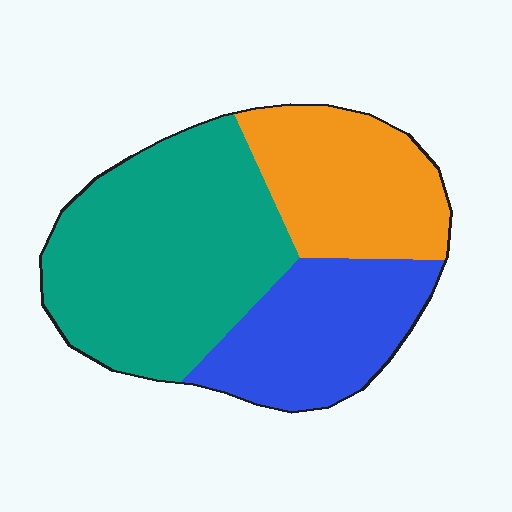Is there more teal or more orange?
Teal.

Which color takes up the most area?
Teal, at roughly 50%.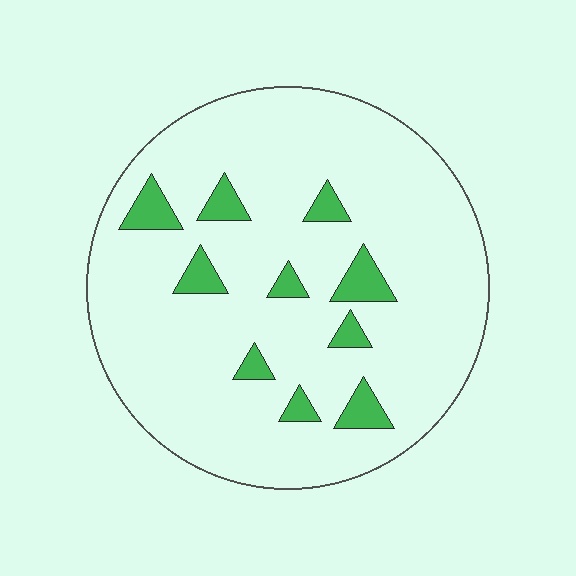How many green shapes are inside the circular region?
10.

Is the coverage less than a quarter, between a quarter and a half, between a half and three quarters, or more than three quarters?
Less than a quarter.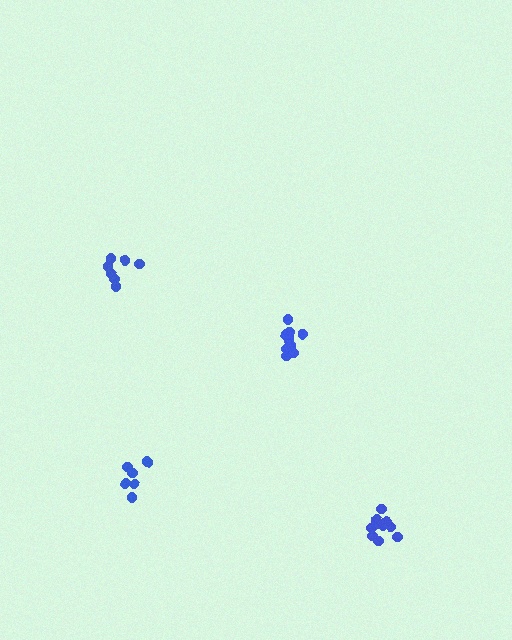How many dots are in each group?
Group 1: 11 dots, Group 2: 11 dots, Group 3: 6 dots, Group 4: 7 dots (35 total).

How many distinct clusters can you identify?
There are 4 distinct clusters.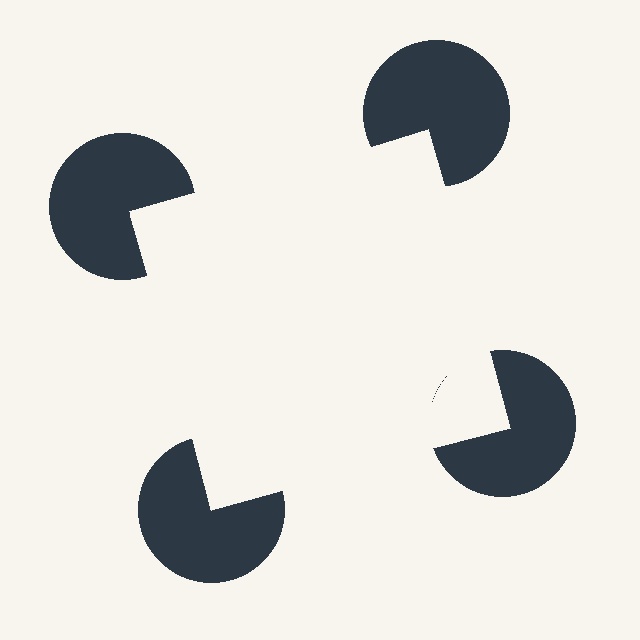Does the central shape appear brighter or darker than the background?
It typically appears slightly brighter than the background, even though no actual brightness change is drawn.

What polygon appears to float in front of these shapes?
An illusory square — its edges are inferred from the aligned wedge cuts in the pac-man discs, not physically drawn.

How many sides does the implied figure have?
4 sides.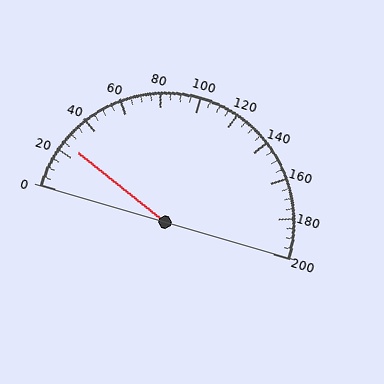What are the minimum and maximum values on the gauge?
The gauge ranges from 0 to 200.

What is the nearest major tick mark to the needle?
The nearest major tick mark is 20.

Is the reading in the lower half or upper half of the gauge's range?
The reading is in the lower half of the range (0 to 200).